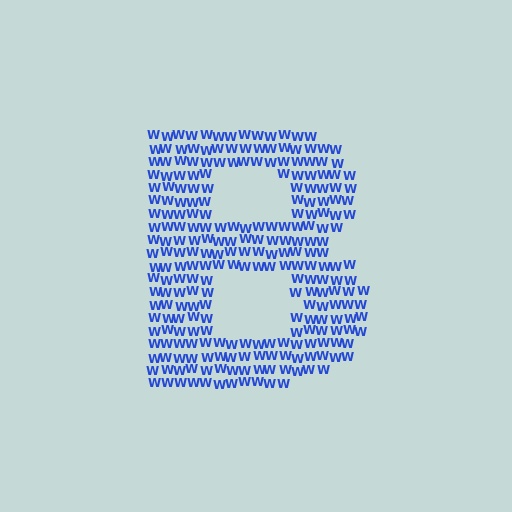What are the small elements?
The small elements are letter W's.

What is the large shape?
The large shape is the letter B.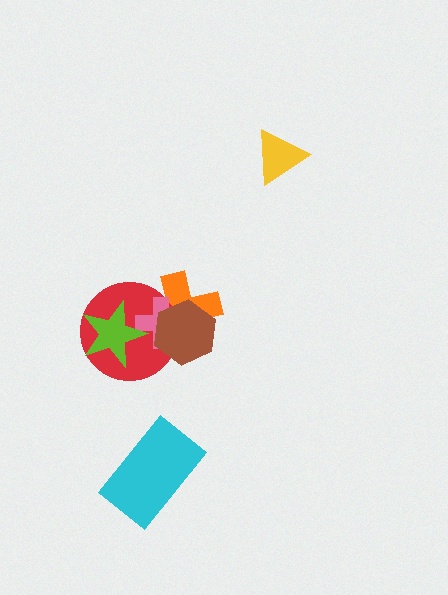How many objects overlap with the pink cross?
4 objects overlap with the pink cross.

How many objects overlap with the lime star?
2 objects overlap with the lime star.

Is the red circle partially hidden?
Yes, it is partially covered by another shape.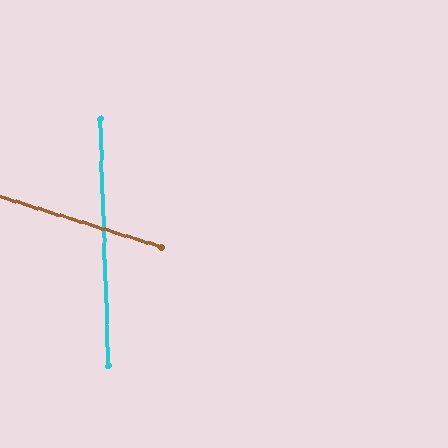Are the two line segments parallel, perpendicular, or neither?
Neither parallel nor perpendicular — they differ by about 71°.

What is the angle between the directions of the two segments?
Approximately 71 degrees.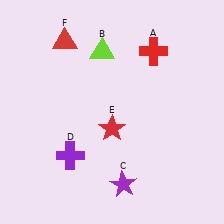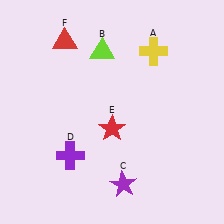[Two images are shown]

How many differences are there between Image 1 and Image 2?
There is 1 difference between the two images.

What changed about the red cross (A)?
In Image 1, A is red. In Image 2, it changed to yellow.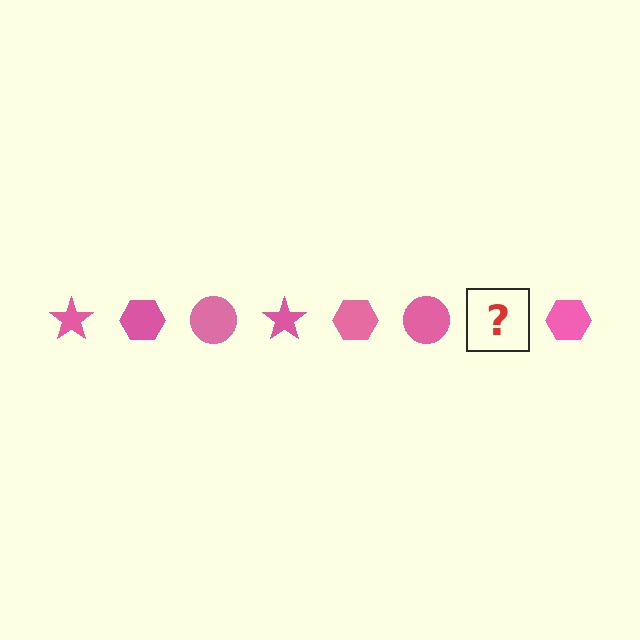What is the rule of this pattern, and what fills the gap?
The rule is that the pattern cycles through star, hexagon, circle shapes in pink. The gap should be filled with a pink star.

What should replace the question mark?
The question mark should be replaced with a pink star.